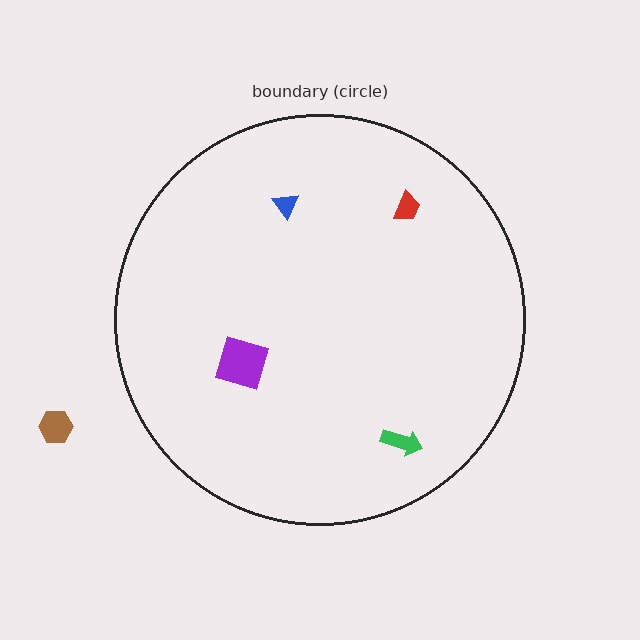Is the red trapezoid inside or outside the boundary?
Inside.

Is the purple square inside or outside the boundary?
Inside.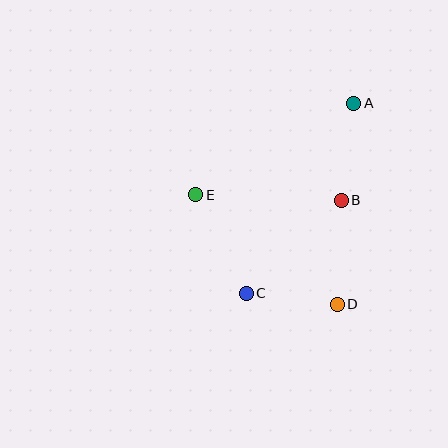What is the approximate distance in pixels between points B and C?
The distance between B and C is approximately 133 pixels.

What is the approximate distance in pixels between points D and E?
The distance between D and E is approximately 179 pixels.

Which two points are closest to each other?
Points C and D are closest to each other.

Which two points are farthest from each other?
Points A and C are farthest from each other.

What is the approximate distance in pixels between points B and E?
The distance between B and E is approximately 146 pixels.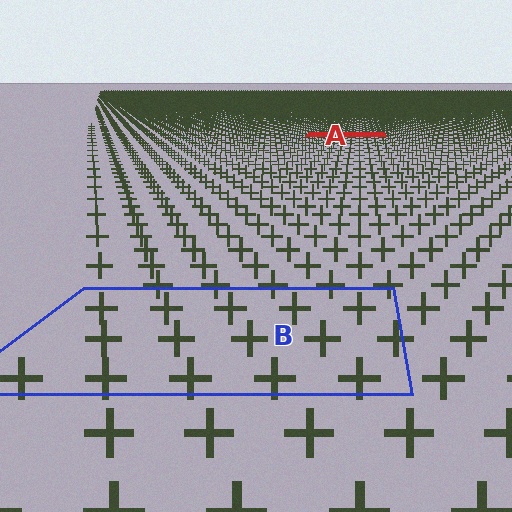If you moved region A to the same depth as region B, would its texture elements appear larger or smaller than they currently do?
They would appear larger. At a closer depth, the same texture elements are projected at a bigger on-screen size.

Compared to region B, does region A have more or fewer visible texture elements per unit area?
Region A has more texture elements per unit area — they are packed more densely because it is farther away.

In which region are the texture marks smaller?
The texture marks are smaller in region A, because it is farther away.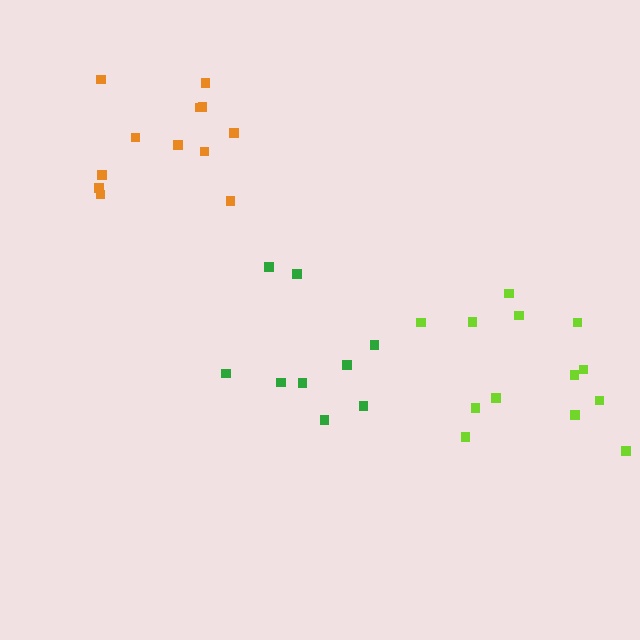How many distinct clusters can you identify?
There are 3 distinct clusters.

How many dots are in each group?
Group 1: 9 dots, Group 2: 12 dots, Group 3: 13 dots (34 total).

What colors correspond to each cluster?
The clusters are colored: green, orange, lime.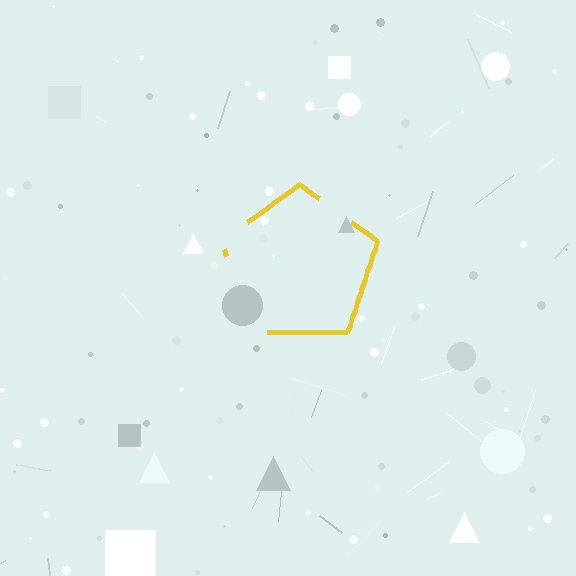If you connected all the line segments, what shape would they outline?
They would outline a pentagon.